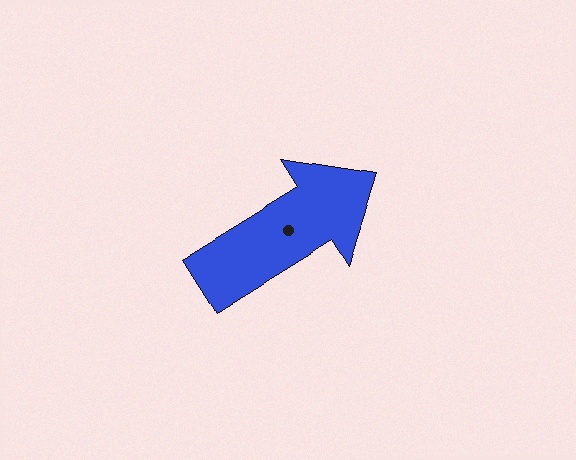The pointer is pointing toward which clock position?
Roughly 2 o'clock.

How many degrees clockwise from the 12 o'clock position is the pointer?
Approximately 58 degrees.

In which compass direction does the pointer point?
Northeast.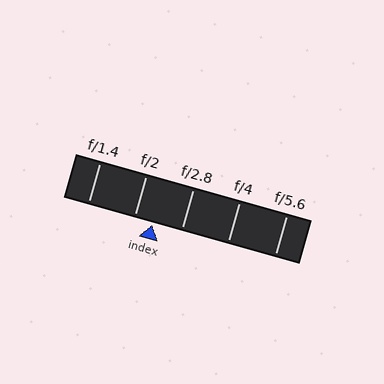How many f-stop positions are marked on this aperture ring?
There are 5 f-stop positions marked.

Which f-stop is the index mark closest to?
The index mark is closest to f/2.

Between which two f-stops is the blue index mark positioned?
The index mark is between f/2 and f/2.8.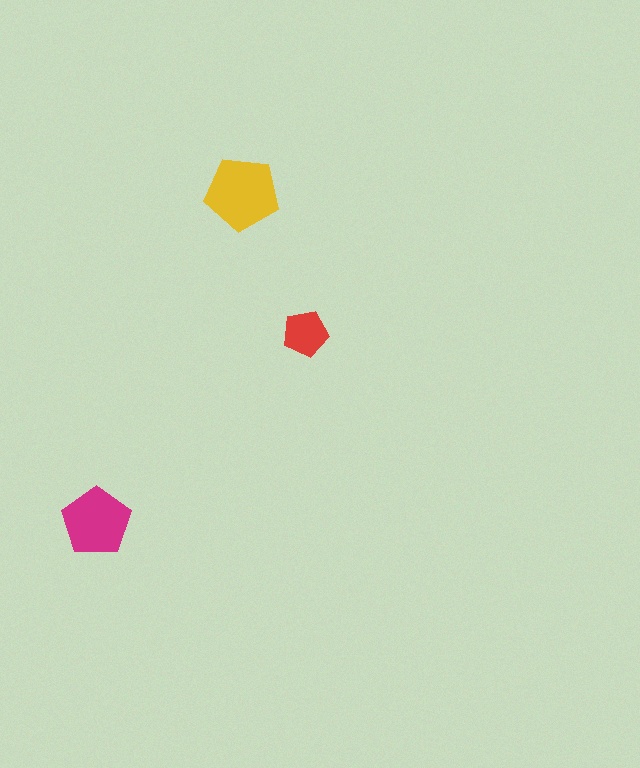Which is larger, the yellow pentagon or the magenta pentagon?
The yellow one.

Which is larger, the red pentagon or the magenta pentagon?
The magenta one.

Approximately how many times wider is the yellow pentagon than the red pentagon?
About 1.5 times wider.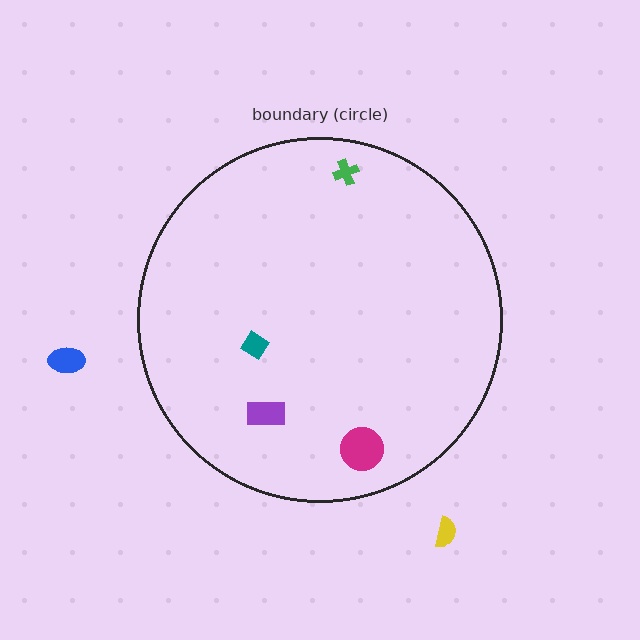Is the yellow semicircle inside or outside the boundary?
Outside.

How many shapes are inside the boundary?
4 inside, 2 outside.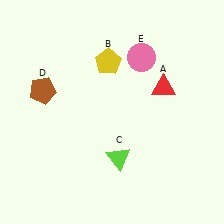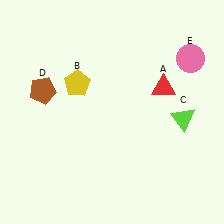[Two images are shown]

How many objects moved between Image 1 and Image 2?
3 objects moved between the two images.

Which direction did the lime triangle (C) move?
The lime triangle (C) moved right.